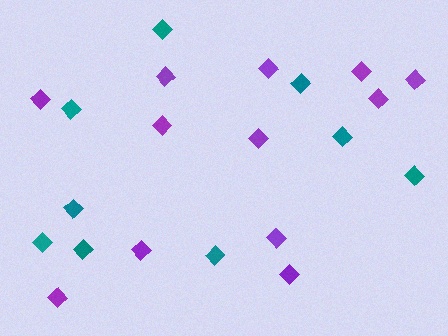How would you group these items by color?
There are 2 groups: one group of purple diamonds (12) and one group of teal diamonds (9).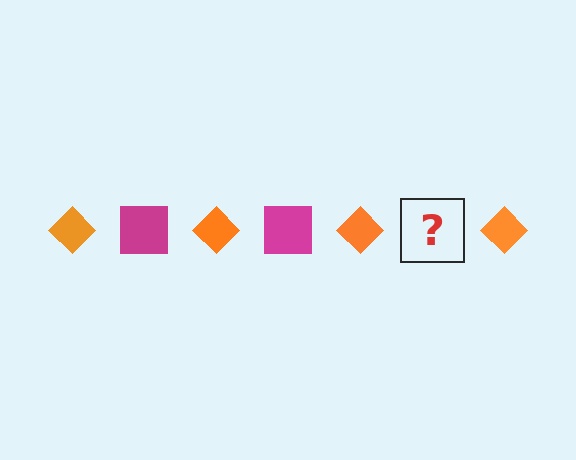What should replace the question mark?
The question mark should be replaced with a magenta square.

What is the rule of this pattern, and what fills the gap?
The rule is that the pattern alternates between orange diamond and magenta square. The gap should be filled with a magenta square.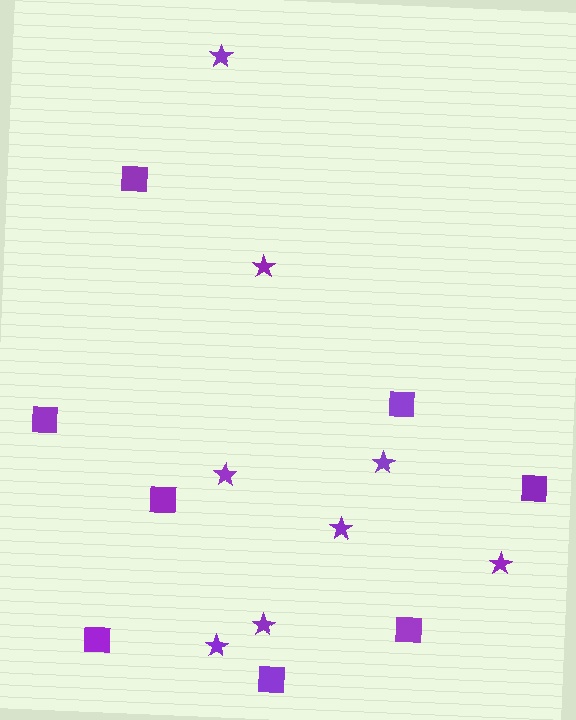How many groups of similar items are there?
There are 2 groups: one group of squares (8) and one group of stars (8).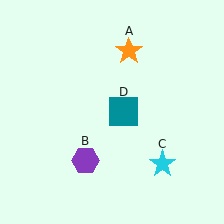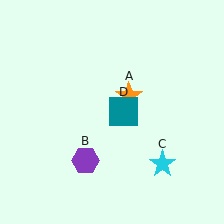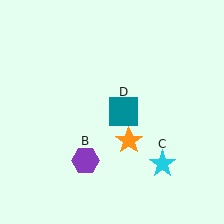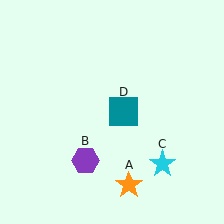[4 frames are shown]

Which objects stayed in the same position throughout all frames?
Purple hexagon (object B) and cyan star (object C) and teal square (object D) remained stationary.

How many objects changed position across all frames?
1 object changed position: orange star (object A).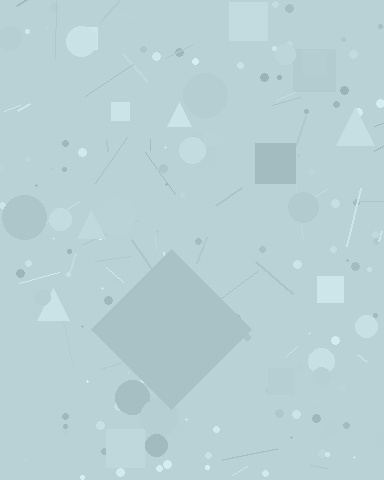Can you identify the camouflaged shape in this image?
The camouflaged shape is a diamond.